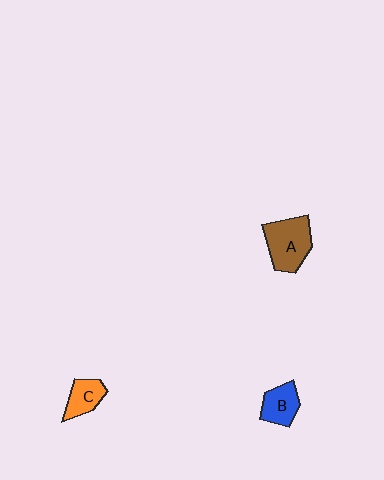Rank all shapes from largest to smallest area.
From largest to smallest: A (brown), B (blue), C (orange).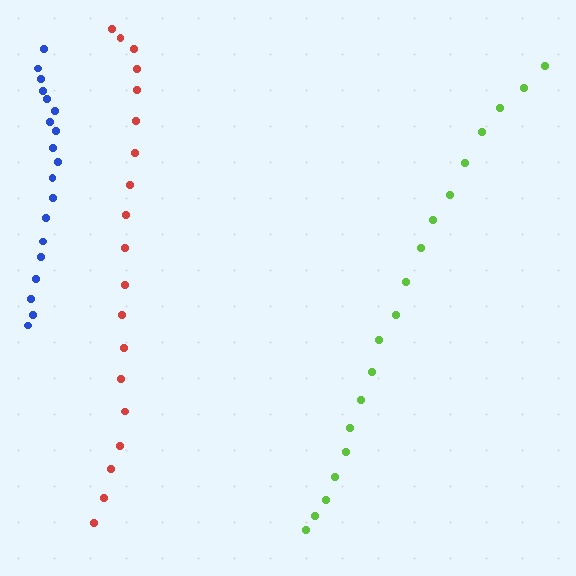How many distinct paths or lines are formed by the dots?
There are 3 distinct paths.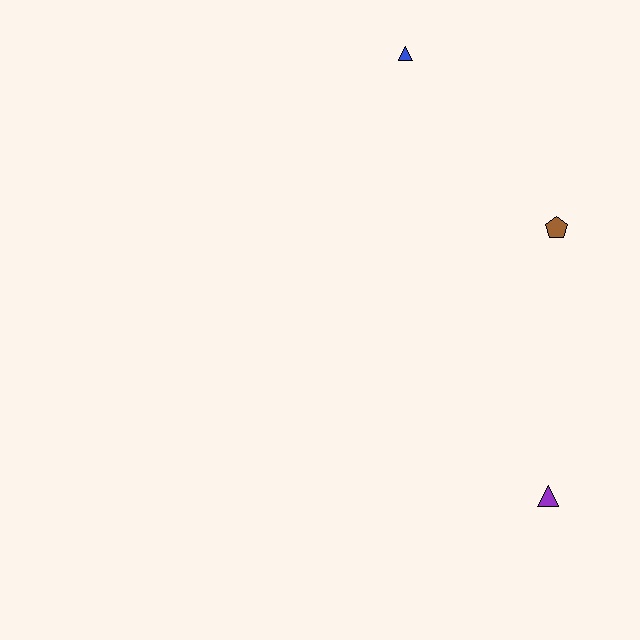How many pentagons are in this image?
There is 1 pentagon.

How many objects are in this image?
There are 3 objects.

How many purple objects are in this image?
There is 1 purple object.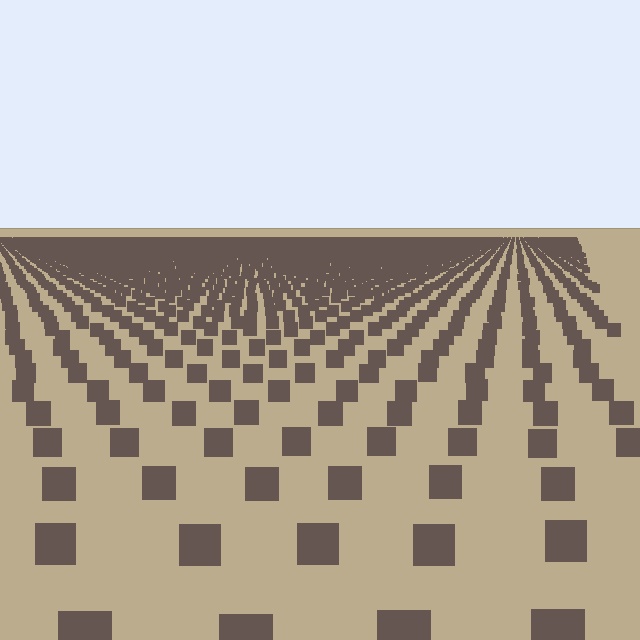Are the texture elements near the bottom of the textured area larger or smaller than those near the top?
Larger. Near the bottom, elements are closer to the viewer and appear at a bigger on-screen size.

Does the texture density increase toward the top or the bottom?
Density increases toward the top.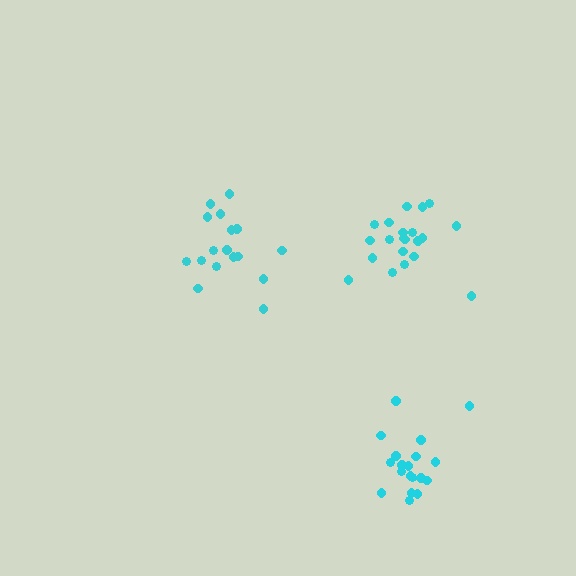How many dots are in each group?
Group 1: 19 dots, Group 2: 17 dots, Group 3: 21 dots (57 total).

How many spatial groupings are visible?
There are 3 spatial groupings.